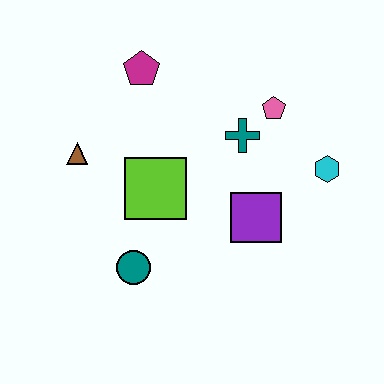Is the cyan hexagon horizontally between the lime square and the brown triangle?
No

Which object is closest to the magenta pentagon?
The brown triangle is closest to the magenta pentagon.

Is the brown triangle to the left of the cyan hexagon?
Yes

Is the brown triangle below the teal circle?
No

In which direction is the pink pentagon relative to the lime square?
The pink pentagon is to the right of the lime square.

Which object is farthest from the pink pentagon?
The teal circle is farthest from the pink pentagon.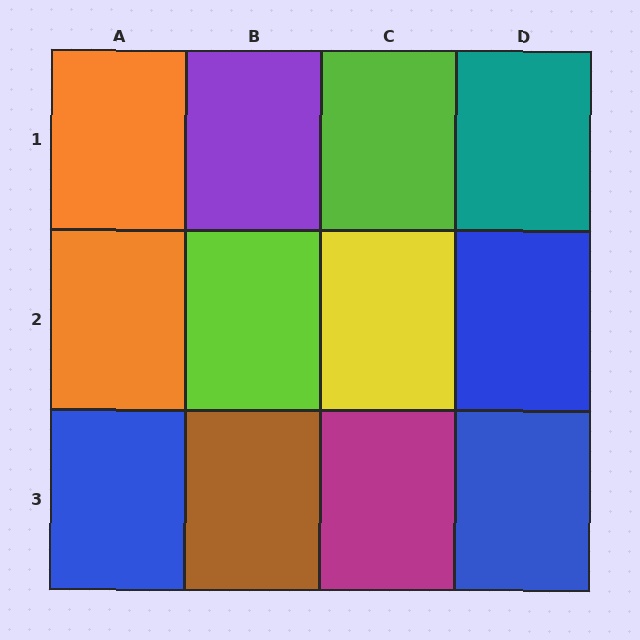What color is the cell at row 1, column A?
Orange.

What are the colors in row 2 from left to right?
Orange, lime, yellow, blue.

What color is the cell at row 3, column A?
Blue.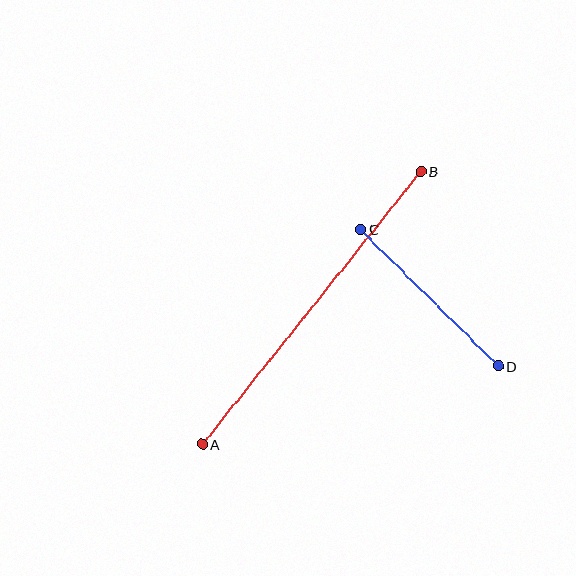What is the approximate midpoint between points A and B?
The midpoint is at approximately (312, 308) pixels.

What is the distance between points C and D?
The distance is approximately 194 pixels.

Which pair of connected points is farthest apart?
Points A and B are farthest apart.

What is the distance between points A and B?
The distance is approximately 349 pixels.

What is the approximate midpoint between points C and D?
The midpoint is at approximately (429, 298) pixels.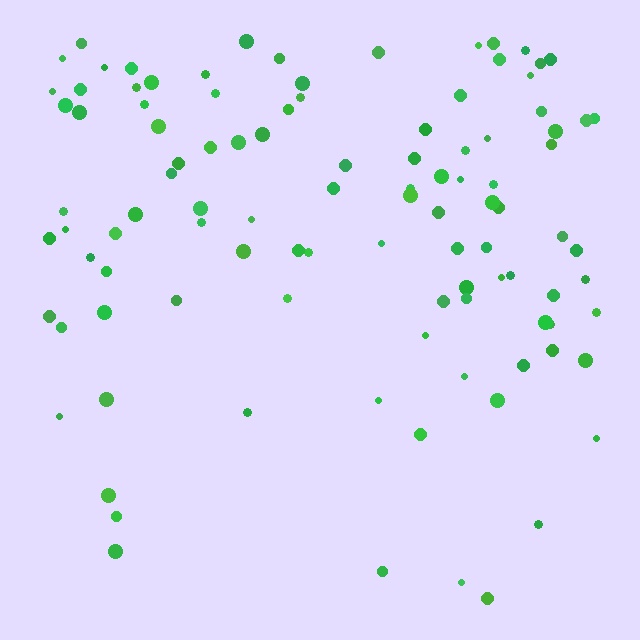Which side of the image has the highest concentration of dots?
The top.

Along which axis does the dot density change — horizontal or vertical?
Vertical.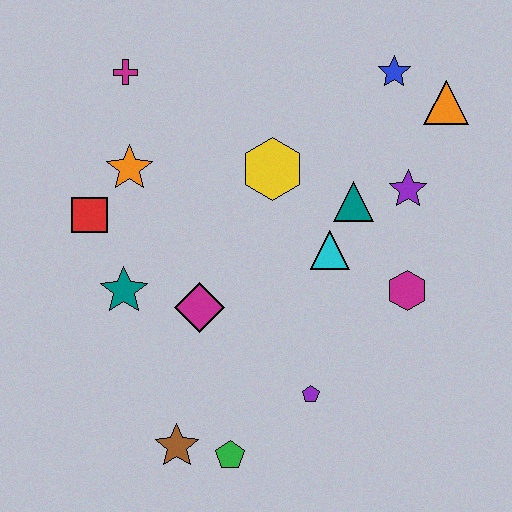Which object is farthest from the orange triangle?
The brown star is farthest from the orange triangle.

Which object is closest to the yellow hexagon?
The teal triangle is closest to the yellow hexagon.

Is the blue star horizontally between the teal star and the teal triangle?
No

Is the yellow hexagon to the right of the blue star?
No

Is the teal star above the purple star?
No